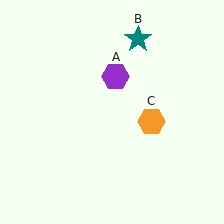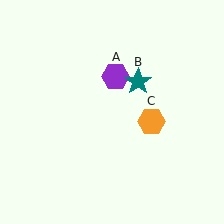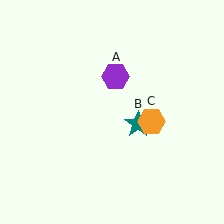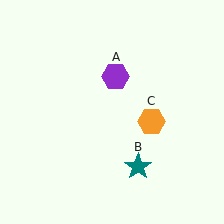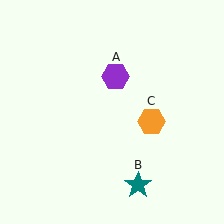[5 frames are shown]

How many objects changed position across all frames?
1 object changed position: teal star (object B).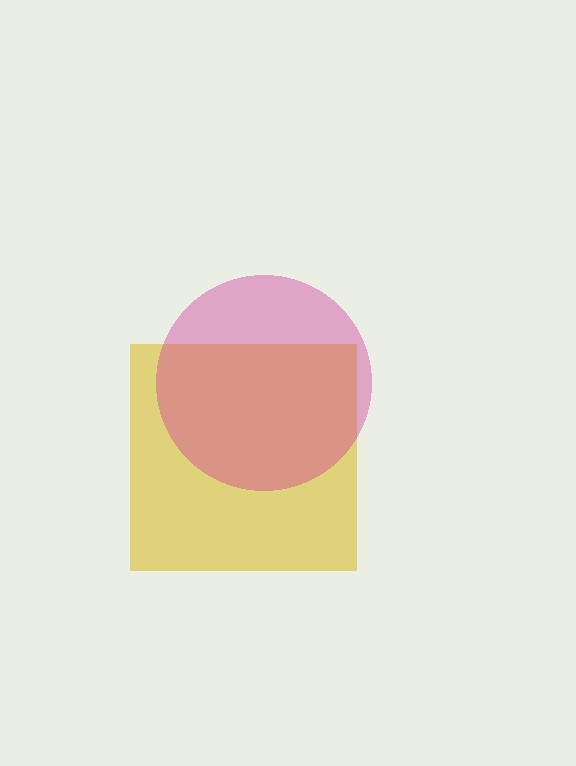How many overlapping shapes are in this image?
There are 2 overlapping shapes in the image.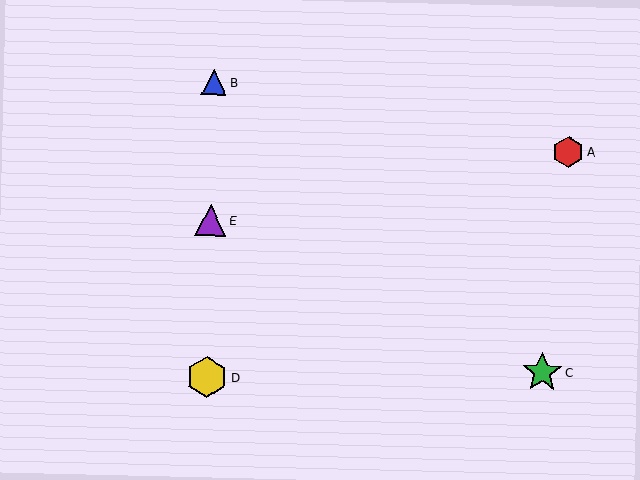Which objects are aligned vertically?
Objects B, D, E are aligned vertically.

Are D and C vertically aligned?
No, D is at x≈207 and C is at x≈542.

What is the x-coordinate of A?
Object A is at x≈568.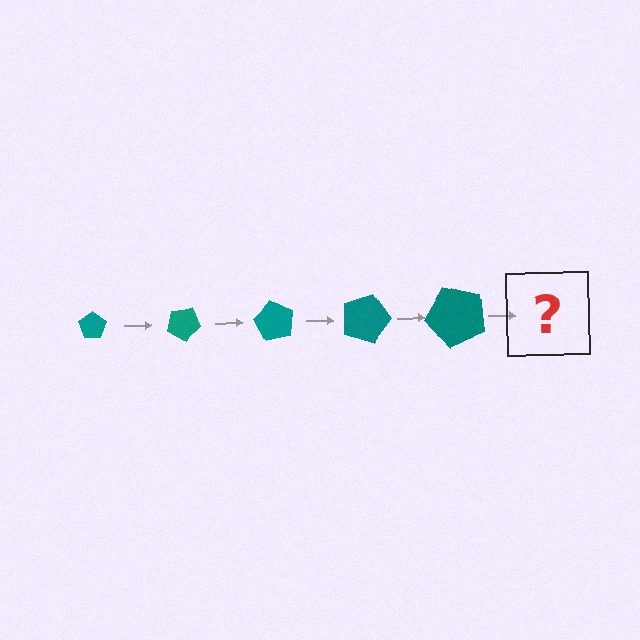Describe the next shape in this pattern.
It should be a pentagon, larger than the previous one and rotated 150 degrees from the start.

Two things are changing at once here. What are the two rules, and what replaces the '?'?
The two rules are that the pentagon grows larger each step and it rotates 30 degrees each step. The '?' should be a pentagon, larger than the previous one and rotated 150 degrees from the start.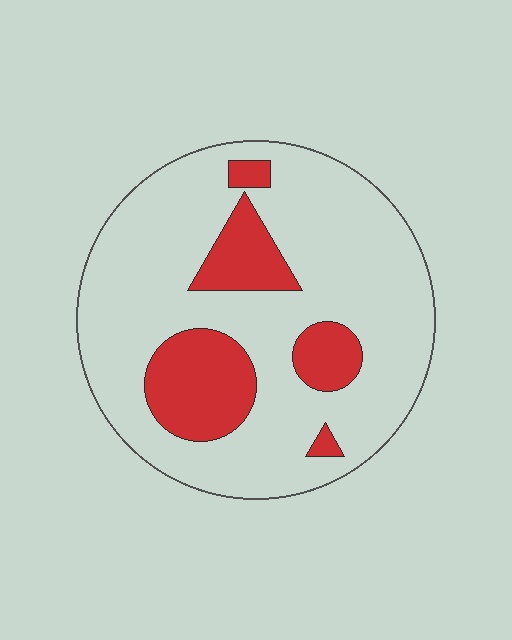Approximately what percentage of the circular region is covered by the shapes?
Approximately 20%.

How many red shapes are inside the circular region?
5.